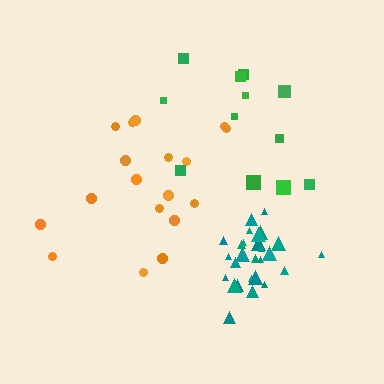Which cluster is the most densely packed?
Teal.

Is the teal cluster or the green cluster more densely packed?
Teal.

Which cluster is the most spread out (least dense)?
Green.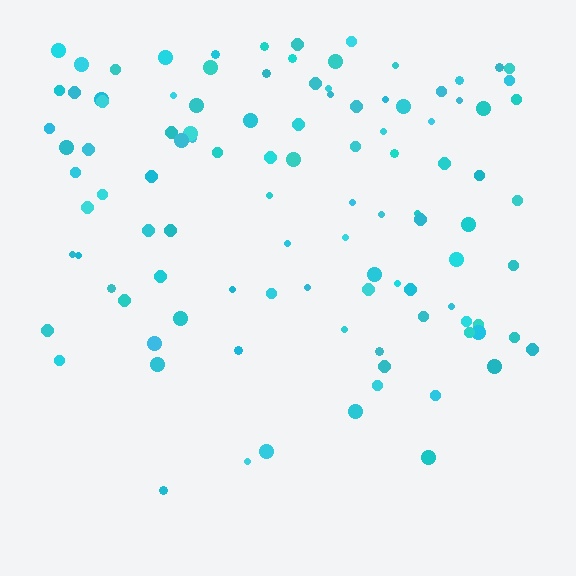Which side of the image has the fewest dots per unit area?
The bottom.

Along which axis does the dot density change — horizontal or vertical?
Vertical.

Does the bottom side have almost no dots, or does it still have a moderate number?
Still a moderate number, just noticeably fewer than the top.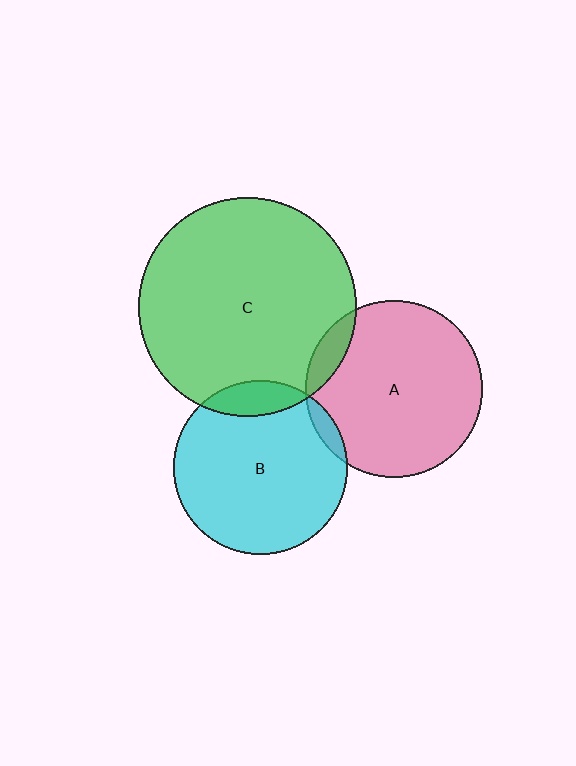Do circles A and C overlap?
Yes.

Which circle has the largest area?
Circle C (green).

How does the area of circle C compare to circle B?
Approximately 1.6 times.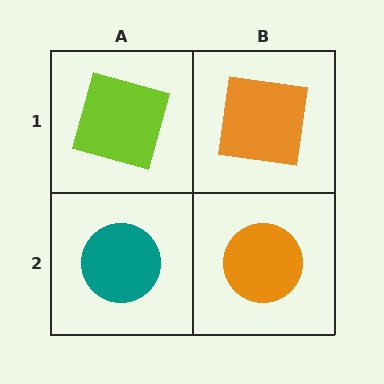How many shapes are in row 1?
2 shapes.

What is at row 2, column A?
A teal circle.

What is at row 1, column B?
An orange square.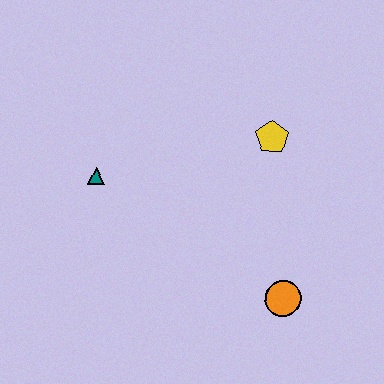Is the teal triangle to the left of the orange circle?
Yes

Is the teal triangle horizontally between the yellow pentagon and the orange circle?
No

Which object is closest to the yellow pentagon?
The orange circle is closest to the yellow pentagon.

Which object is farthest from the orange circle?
The teal triangle is farthest from the orange circle.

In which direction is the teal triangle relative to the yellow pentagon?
The teal triangle is to the left of the yellow pentagon.